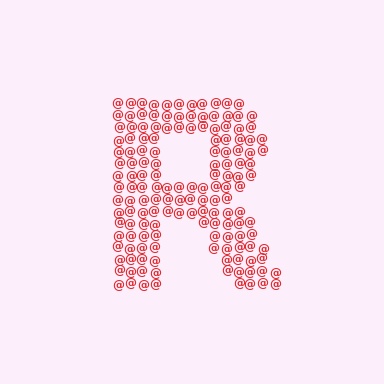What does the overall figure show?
The overall figure shows the letter R.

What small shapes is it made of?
It is made of small at signs.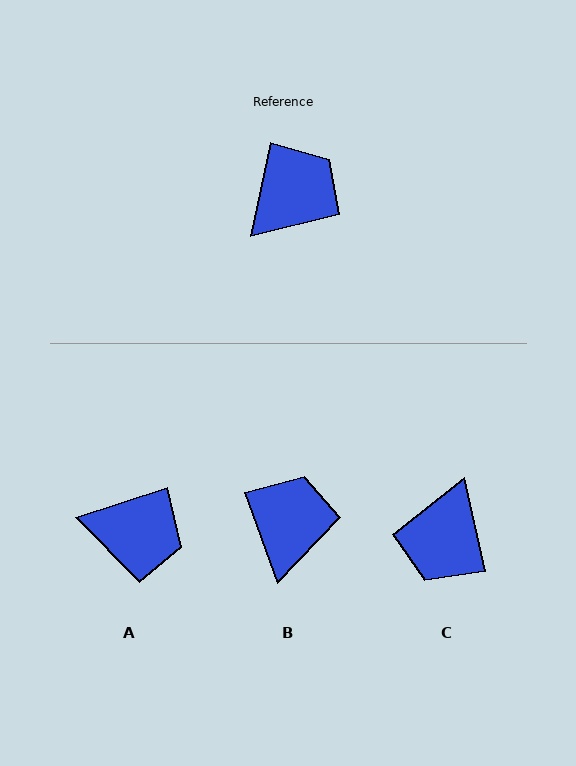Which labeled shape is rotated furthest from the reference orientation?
C, about 156 degrees away.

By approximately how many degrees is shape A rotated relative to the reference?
Approximately 60 degrees clockwise.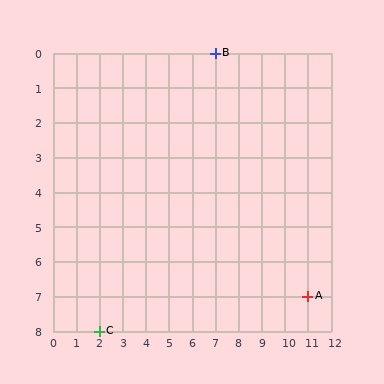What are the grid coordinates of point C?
Point C is at grid coordinates (2, 8).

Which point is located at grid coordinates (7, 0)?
Point B is at (7, 0).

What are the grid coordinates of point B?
Point B is at grid coordinates (7, 0).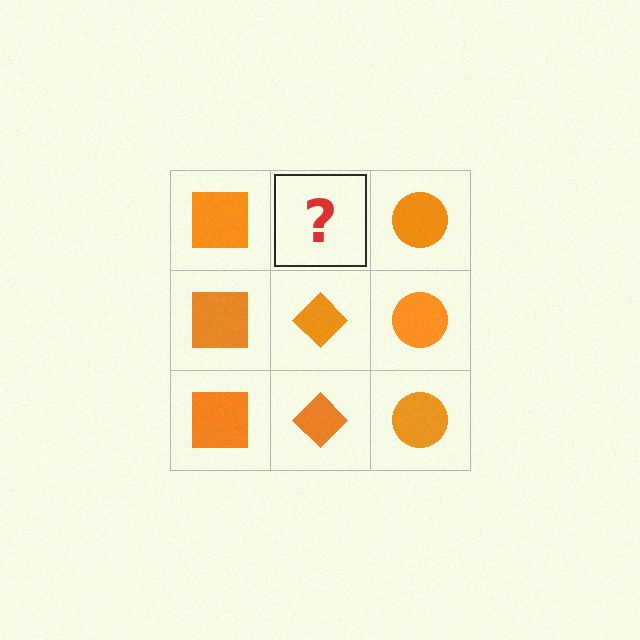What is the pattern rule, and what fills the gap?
The rule is that each column has a consistent shape. The gap should be filled with an orange diamond.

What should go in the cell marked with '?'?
The missing cell should contain an orange diamond.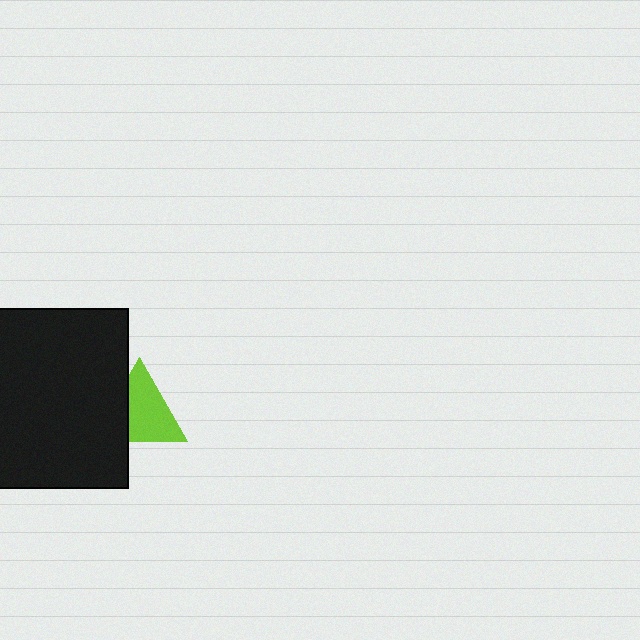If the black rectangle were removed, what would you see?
You would see the complete lime triangle.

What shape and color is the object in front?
The object in front is a black rectangle.